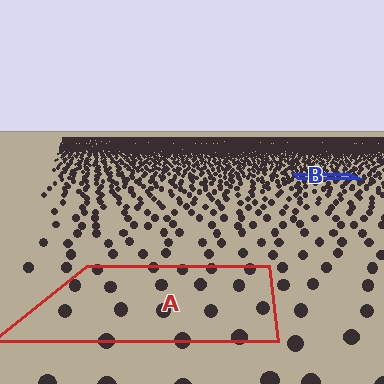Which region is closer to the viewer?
Region A is closer. The texture elements there are larger and more spread out.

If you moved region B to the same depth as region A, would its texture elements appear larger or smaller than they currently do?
They would appear larger. At a closer depth, the same texture elements are projected at a bigger on-screen size.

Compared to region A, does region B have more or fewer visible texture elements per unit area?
Region B has more texture elements per unit area — they are packed more densely because it is farther away.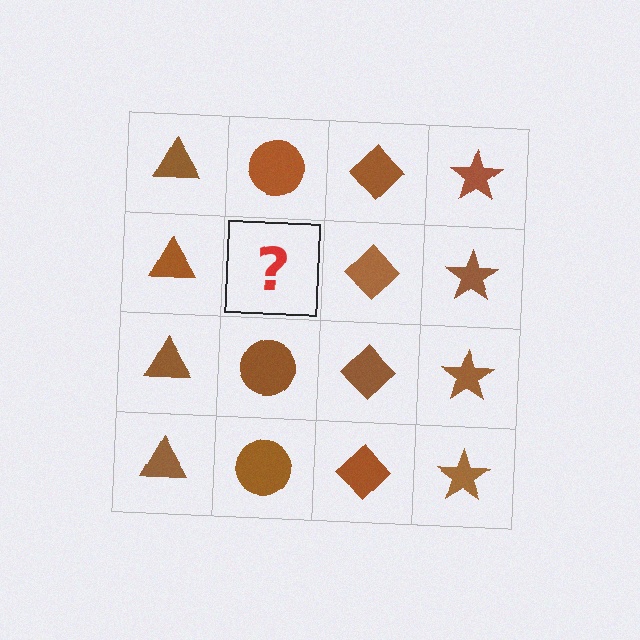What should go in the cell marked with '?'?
The missing cell should contain a brown circle.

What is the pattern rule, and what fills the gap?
The rule is that each column has a consistent shape. The gap should be filled with a brown circle.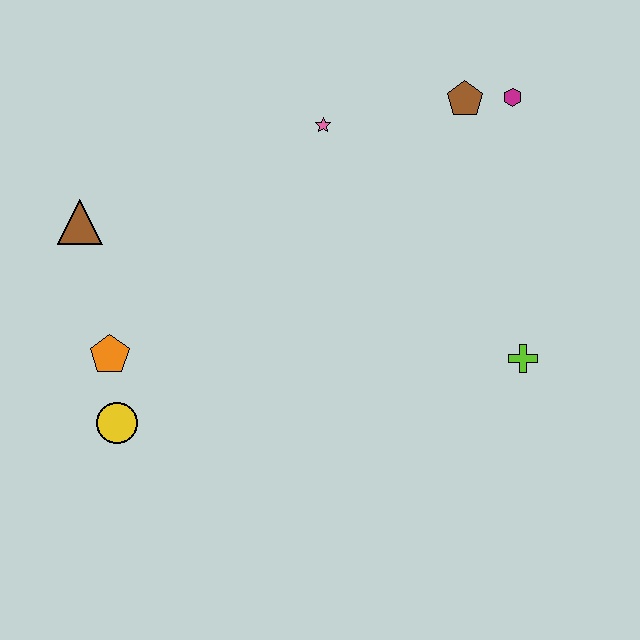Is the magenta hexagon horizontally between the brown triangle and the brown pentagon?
No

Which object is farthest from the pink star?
The yellow circle is farthest from the pink star.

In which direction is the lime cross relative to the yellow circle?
The lime cross is to the right of the yellow circle.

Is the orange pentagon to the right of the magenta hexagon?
No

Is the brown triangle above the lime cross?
Yes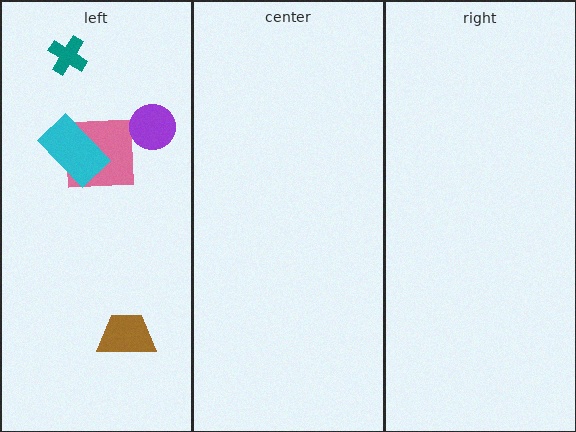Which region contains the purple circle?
The left region.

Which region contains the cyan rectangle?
The left region.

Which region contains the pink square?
The left region.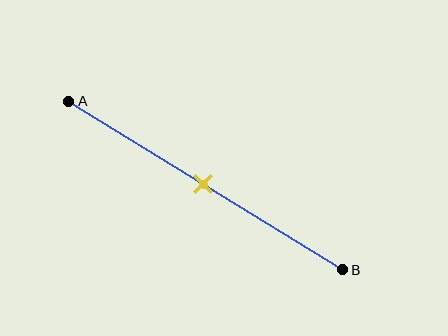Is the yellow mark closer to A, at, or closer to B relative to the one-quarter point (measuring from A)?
The yellow mark is closer to point B than the one-quarter point of segment AB.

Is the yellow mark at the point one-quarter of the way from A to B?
No, the mark is at about 50% from A, not at the 25% one-quarter point.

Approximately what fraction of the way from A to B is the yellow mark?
The yellow mark is approximately 50% of the way from A to B.